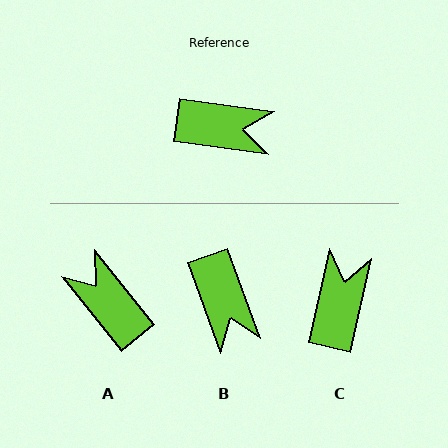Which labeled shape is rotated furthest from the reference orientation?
A, about 137 degrees away.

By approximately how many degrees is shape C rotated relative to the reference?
Approximately 85 degrees counter-clockwise.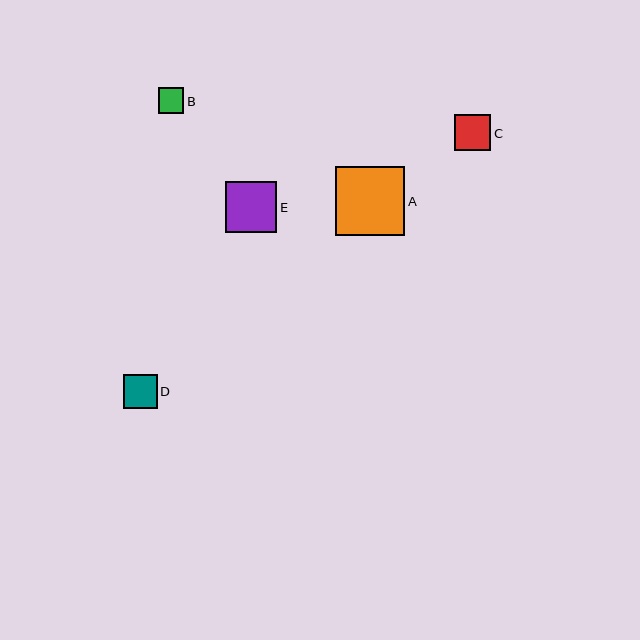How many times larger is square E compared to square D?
Square E is approximately 1.5 times the size of square D.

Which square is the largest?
Square A is the largest with a size of approximately 69 pixels.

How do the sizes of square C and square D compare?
Square C and square D are approximately the same size.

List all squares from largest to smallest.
From largest to smallest: A, E, C, D, B.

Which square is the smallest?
Square B is the smallest with a size of approximately 26 pixels.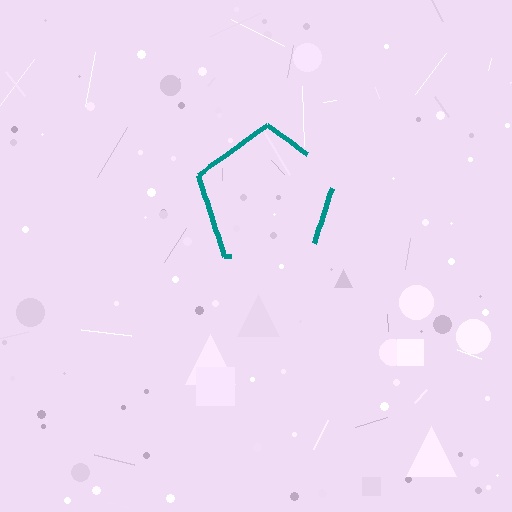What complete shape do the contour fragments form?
The contour fragments form a pentagon.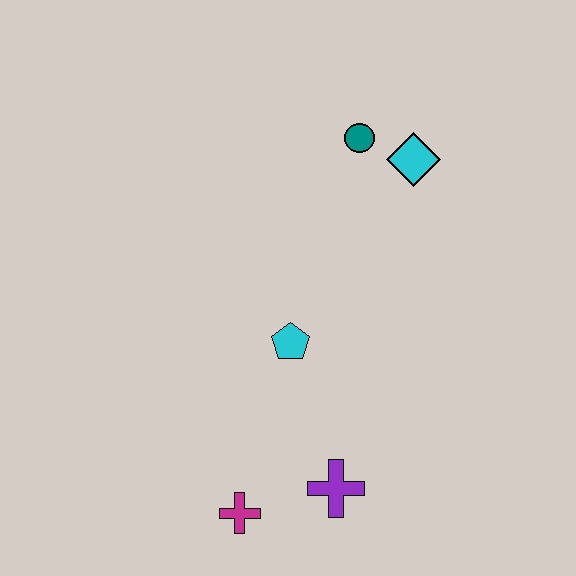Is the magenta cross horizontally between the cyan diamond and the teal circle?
No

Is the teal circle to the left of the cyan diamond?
Yes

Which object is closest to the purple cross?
The magenta cross is closest to the purple cross.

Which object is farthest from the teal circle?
The magenta cross is farthest from the teal circle.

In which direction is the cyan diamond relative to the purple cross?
The cyan diamond is above the purple cross.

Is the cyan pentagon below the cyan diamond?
Yes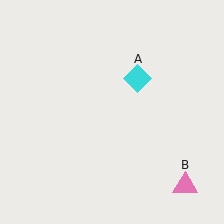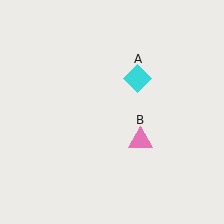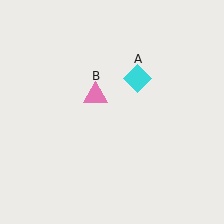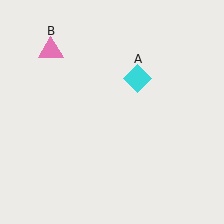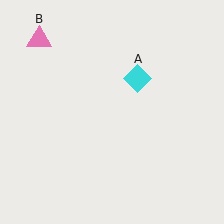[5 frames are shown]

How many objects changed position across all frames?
1 object changed position: pink triangle (object B).